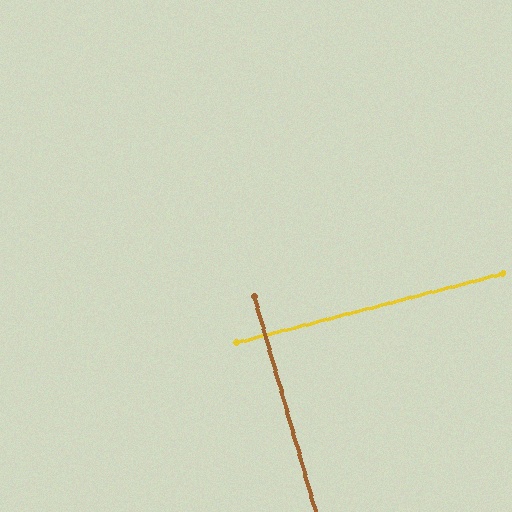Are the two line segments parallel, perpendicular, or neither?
Perpendicular — they meet at approximately 88°.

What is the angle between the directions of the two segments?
Approximately 88 degrees.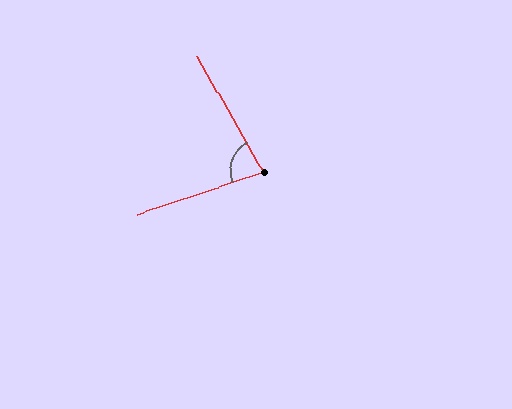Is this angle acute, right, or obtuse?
It is acute.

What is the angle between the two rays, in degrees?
Approximately 79 degrees.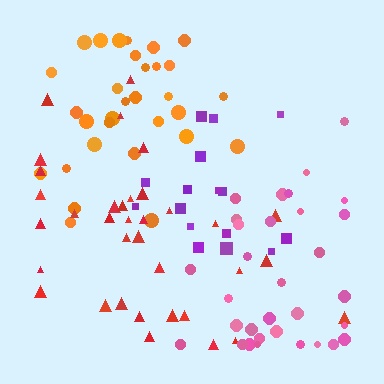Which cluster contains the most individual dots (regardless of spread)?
Red (35).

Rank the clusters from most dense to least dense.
purple, orange, red, pink.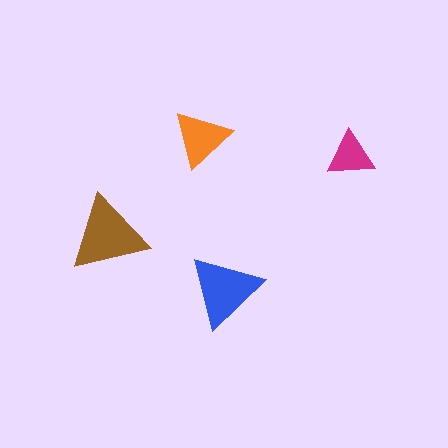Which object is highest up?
The orange triangle is topmost.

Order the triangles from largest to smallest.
the brown one, the blue one, the orange one, the magenta one.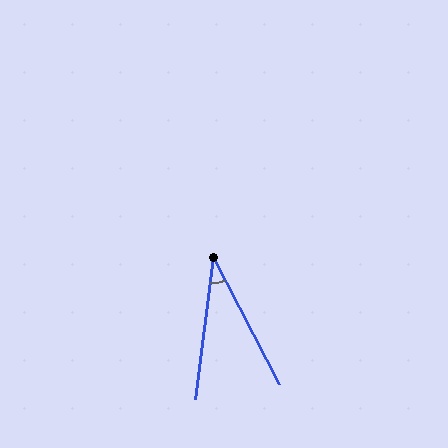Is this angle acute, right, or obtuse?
It is acute.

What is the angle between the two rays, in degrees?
Approximately 35 degrees.